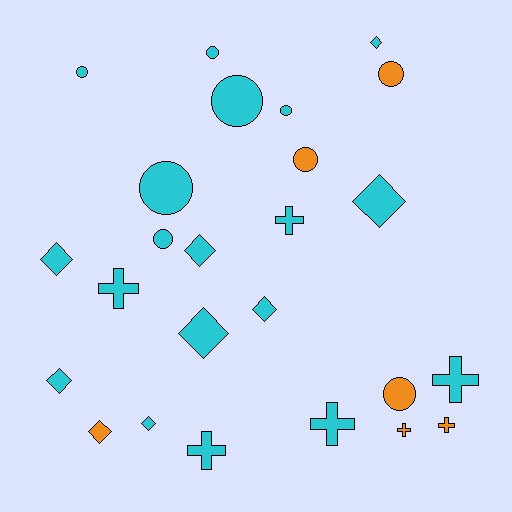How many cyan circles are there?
There are 6 cyan circles.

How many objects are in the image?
There are 25 objects.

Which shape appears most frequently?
Circle, with 9 objects.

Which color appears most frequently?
Cyan, with 19 objects.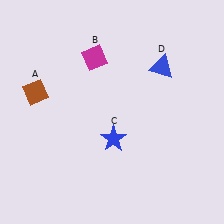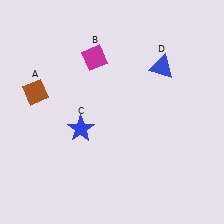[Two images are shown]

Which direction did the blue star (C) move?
The blue star (C) moved left.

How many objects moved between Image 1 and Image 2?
1 object moved between the two images.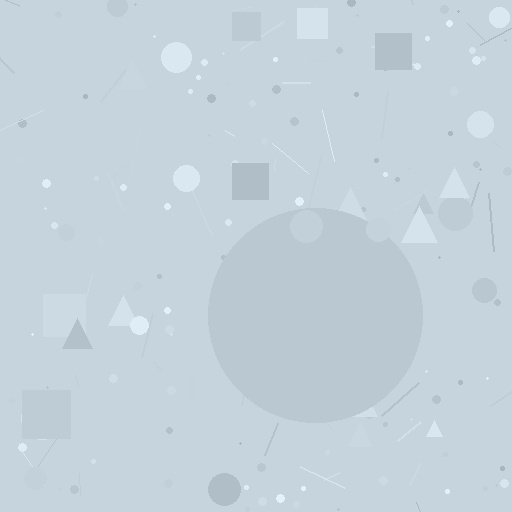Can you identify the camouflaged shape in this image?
The camouflaged shape is a circle.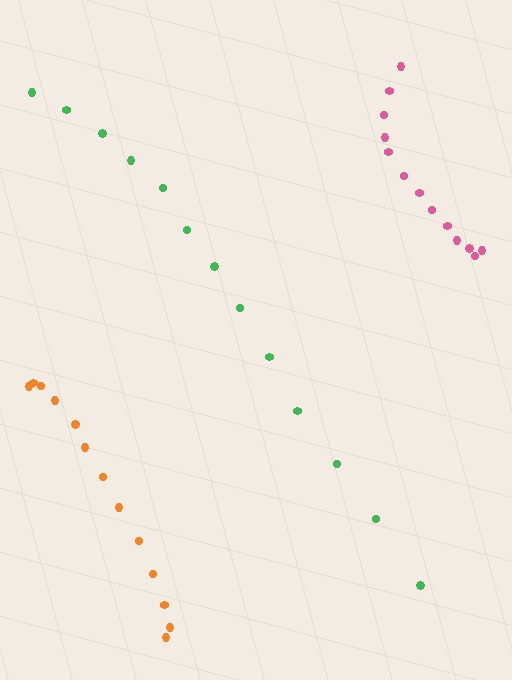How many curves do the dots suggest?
There are 3 distinct paths.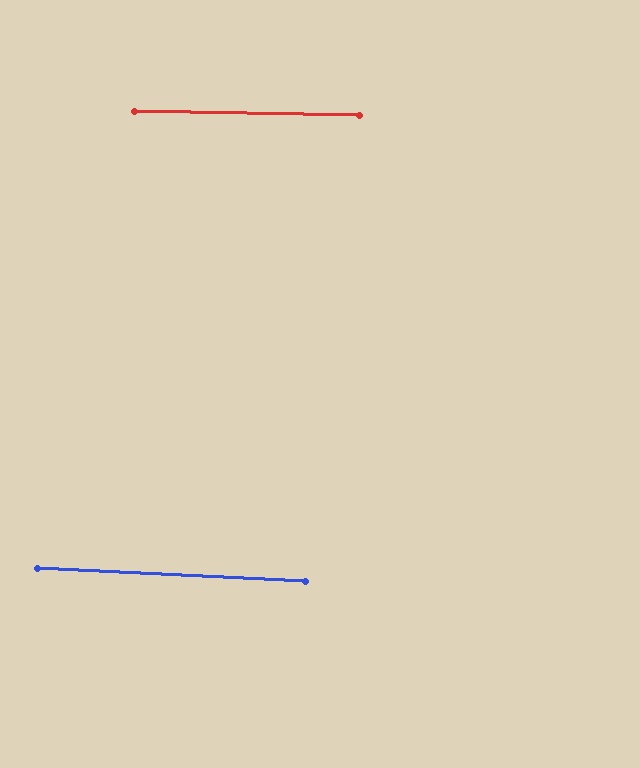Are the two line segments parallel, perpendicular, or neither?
Parallel — their directions differ by only 1.8°.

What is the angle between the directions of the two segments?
Approximately 2 degrees.